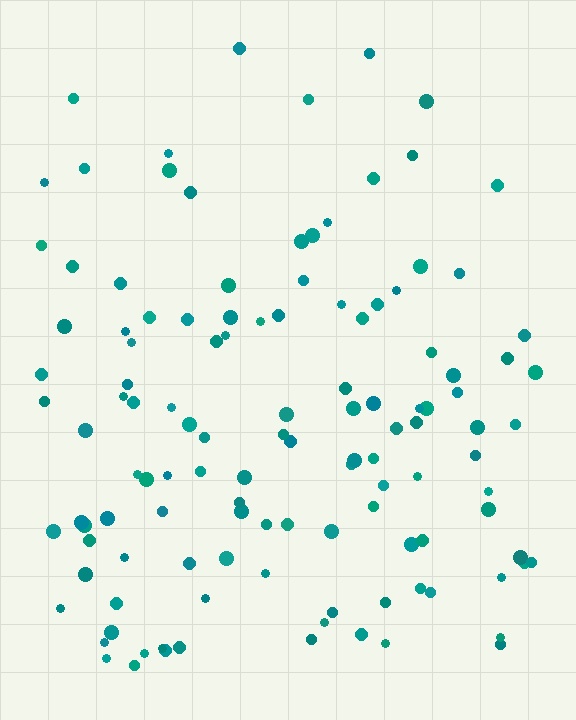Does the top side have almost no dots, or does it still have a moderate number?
Still a moderate number, just noticeably fewer than the bottom.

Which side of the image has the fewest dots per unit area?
The top.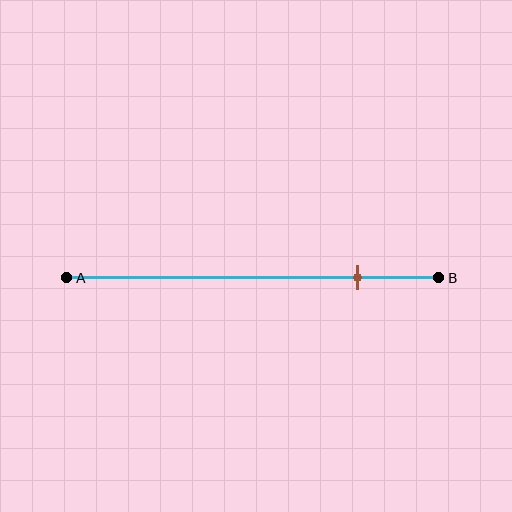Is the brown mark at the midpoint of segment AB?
No, the mark is at about 80% from A, not at the 50% midpoint.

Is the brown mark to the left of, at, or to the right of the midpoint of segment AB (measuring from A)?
The brown mark is to the right of the midpoint of segment AB.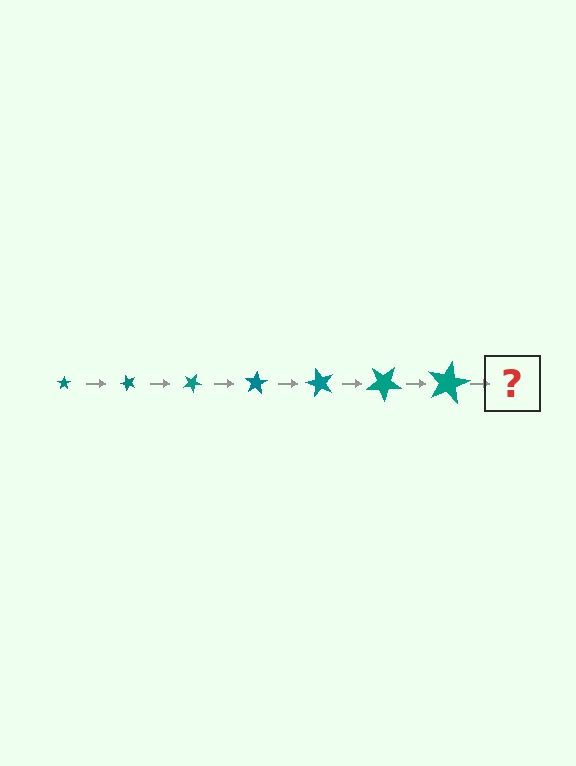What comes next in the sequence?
The next element should be a star, larger than the previous one and rotated 350 degrees from the start.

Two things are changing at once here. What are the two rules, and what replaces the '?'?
The two rules are that the star grows larger each step and it rotates 50 degrees each step. The '?' should be a star, larger than the previous one and rotated 350 degrees from the start.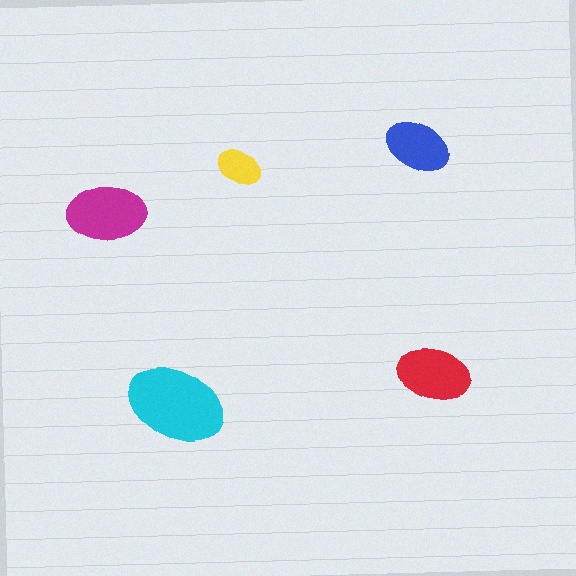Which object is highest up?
The blue ellipse is topmost.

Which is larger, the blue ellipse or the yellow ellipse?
The blue one.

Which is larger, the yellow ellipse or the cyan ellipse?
The cyan one.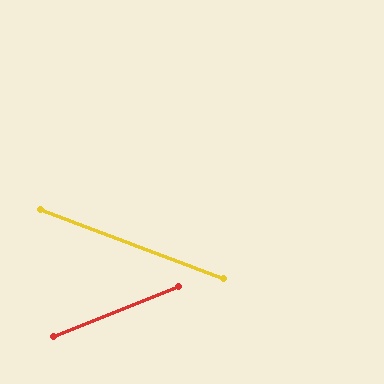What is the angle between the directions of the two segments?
Approximately 43 degrees.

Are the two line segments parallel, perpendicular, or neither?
Neither parallel nor perpendicular — they differ by about 43°.